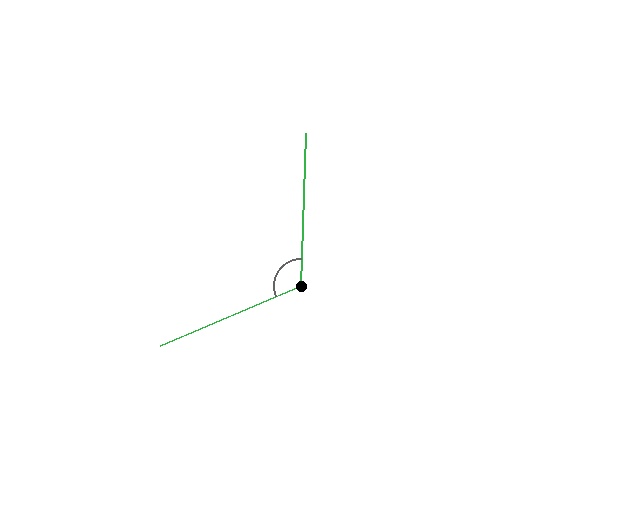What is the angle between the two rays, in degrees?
Approximately 115 degrees.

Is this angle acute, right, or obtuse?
It is obtuse.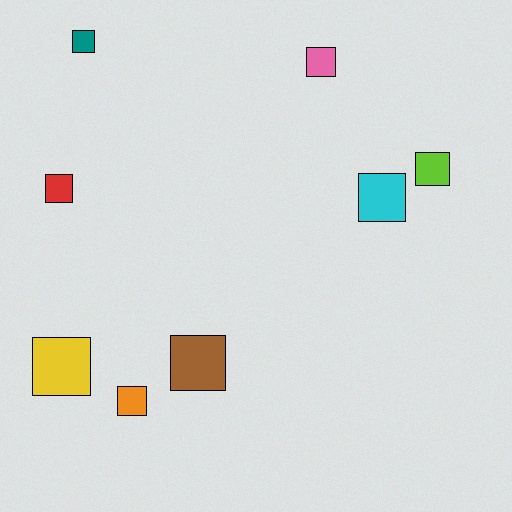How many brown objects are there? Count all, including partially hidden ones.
There is 1 brown object.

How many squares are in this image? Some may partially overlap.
There are 8 squares.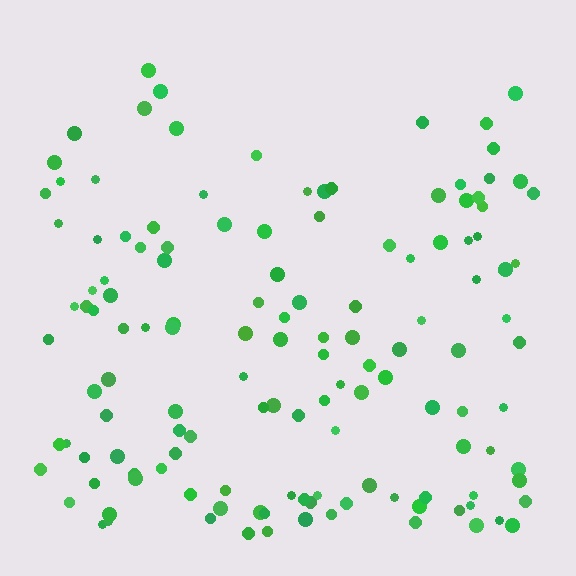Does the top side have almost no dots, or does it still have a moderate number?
Still a moderate number, just noticeably fewer than the bottom.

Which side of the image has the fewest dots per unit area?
The top.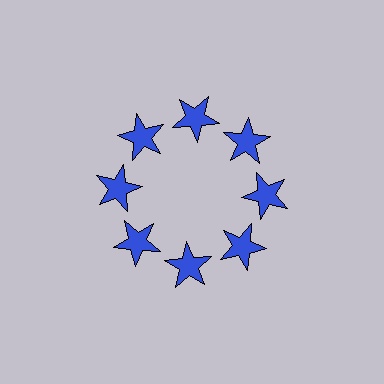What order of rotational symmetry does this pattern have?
This pattern has 8-fold rotational symmetry.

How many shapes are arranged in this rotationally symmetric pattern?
There are 8 shapes, arranged in 8 groups of 1.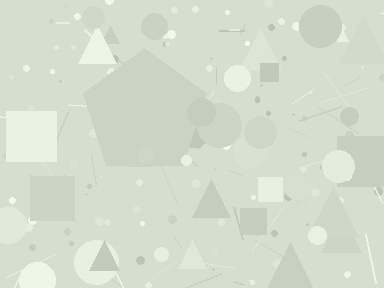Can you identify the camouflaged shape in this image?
The camouflaged shape is a pentagon.